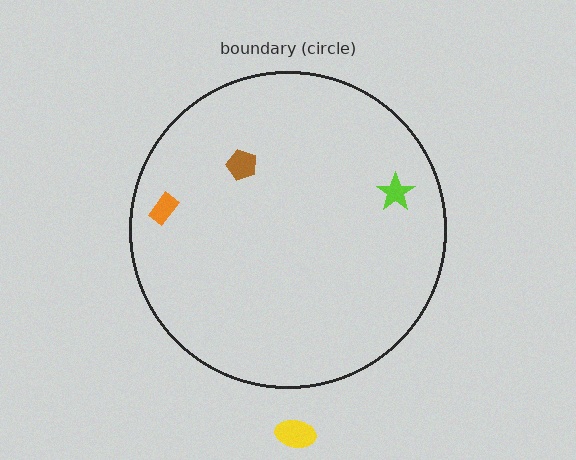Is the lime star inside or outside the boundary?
Inside.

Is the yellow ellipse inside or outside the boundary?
Outside.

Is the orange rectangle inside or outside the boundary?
Inside.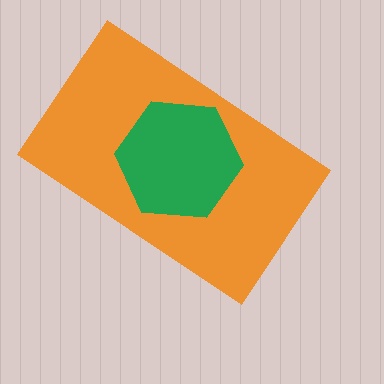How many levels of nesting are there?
2.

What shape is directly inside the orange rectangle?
The green hexagon.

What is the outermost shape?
The orange rectangle.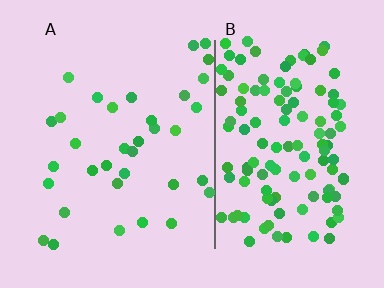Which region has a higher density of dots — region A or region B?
B (the right).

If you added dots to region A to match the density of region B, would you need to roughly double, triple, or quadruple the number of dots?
Approximately quadruple.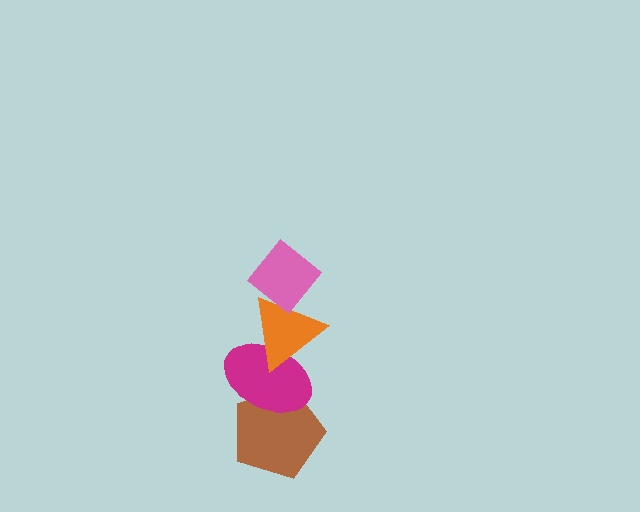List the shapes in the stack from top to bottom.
From top to bottom: the pink diamond, the orange triangle, the magenta ellipse, the brown pentagon.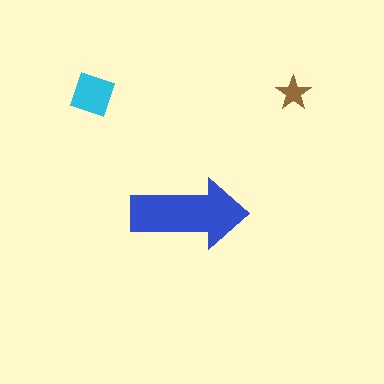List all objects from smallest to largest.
The brown star, the cyan diamond, the blue arrow.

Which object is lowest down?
The blue arrow is bottommost.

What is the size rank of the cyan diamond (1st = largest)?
2nd.